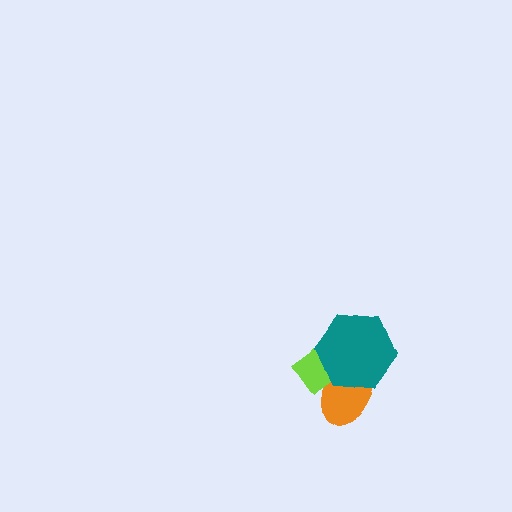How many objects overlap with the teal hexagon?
2 objects overlap with the teal hexagon.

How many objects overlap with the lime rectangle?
2 objects overlap with the lime rectangle.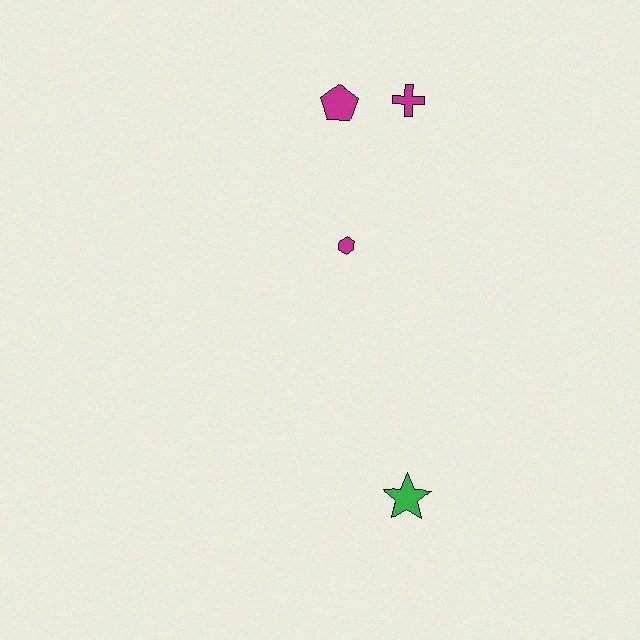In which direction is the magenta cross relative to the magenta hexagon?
The magenta cross is above the magenta hexagon.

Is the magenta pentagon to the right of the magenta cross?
No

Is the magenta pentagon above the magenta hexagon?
Yes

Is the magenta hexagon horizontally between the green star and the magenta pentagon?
Yes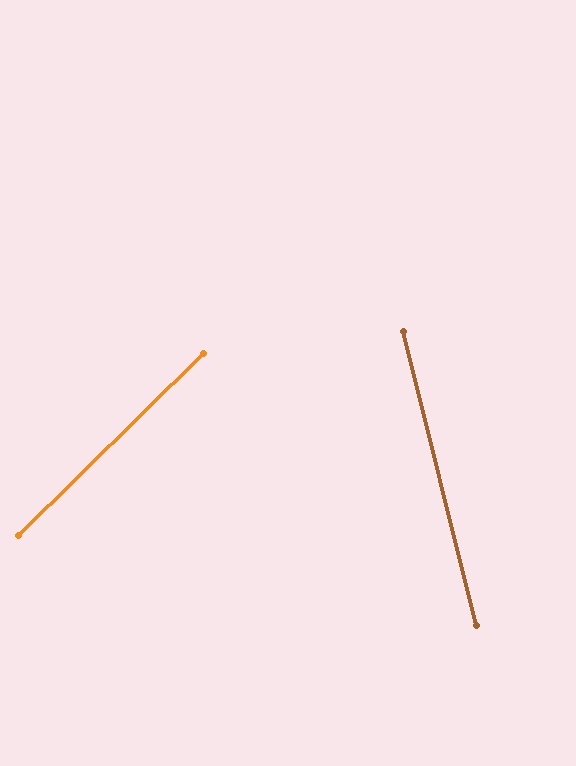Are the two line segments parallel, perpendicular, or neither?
Neither parallel nor perpendicular — they differ by about 59°.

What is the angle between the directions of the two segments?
Approximately 59 degrees.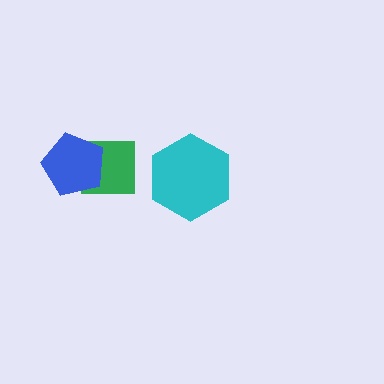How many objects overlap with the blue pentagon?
1 object overlaps with the blue pentagon.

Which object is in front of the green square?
The blue pentagon is in front of the green square.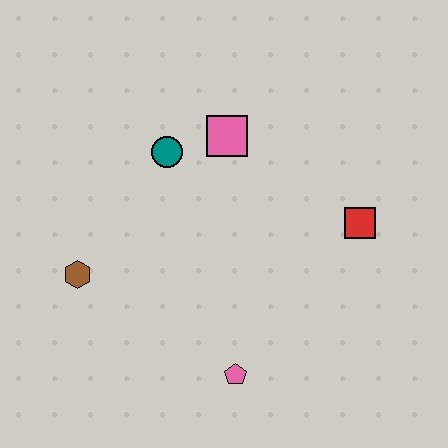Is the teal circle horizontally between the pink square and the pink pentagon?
No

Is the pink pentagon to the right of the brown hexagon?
Yes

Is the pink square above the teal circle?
Yes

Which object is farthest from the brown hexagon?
The red square is farthest from the brown hexagon.